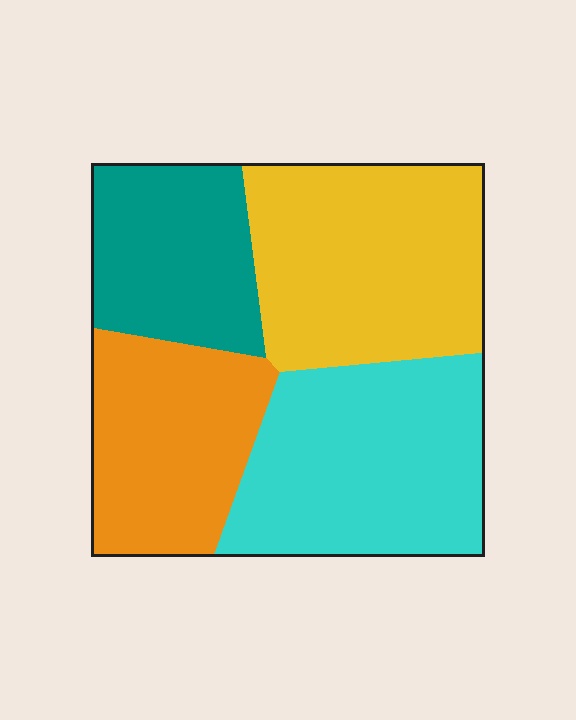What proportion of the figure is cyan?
Cyan covers about 30% of the figure.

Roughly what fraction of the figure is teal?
Teal takes up about one fifth (1/5) of the figure.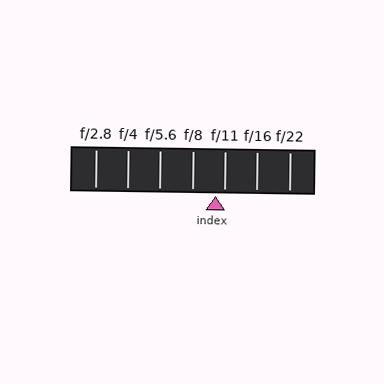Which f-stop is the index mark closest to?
The index mark is closest to f/11.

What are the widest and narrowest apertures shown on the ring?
The widest aperture shown is f/2.8 and the narrowest is f/22.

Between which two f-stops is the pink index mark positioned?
The index mark is between f/8 and f/11.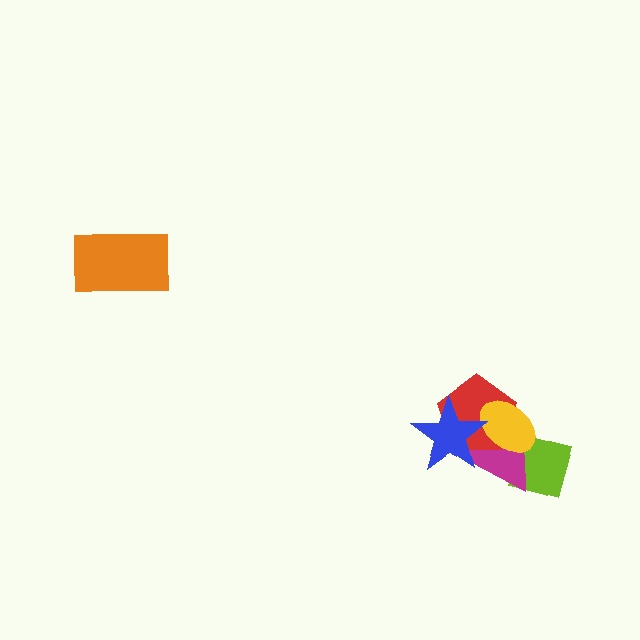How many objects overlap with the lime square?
2 objects overlap with the lime square.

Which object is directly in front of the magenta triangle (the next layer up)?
The red pentagon is directly in front of the magenta triangle.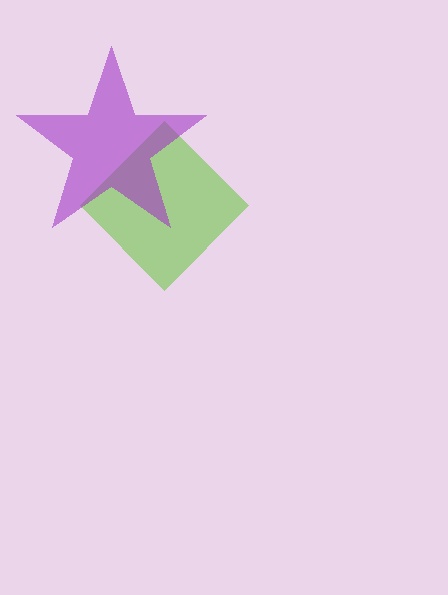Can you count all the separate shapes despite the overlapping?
Yes, there are 2 separate shapes.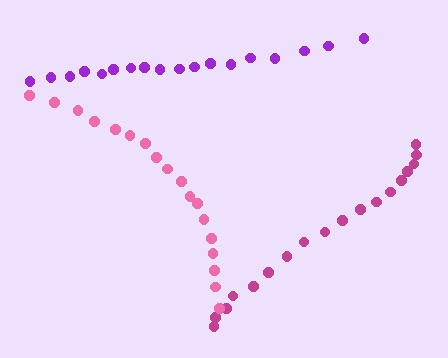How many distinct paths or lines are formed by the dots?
There are 3 distinct paths.